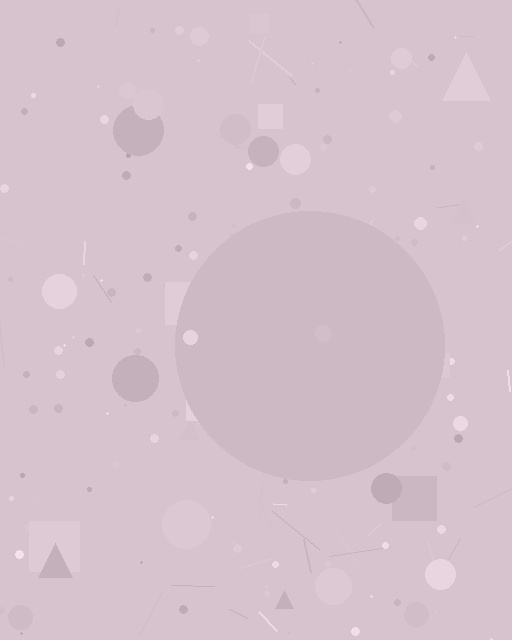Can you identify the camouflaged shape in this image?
The camouflaged shape is a circle.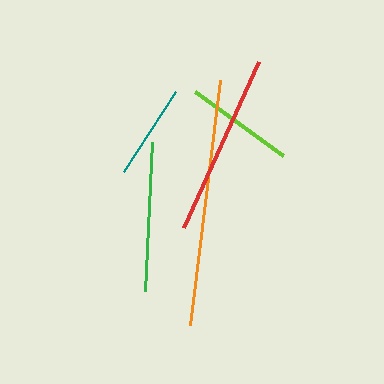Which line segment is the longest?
The orange line is the longest at approximately 247 pixels.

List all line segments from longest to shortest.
From longest to shortest: orange, red, green, lime, teal.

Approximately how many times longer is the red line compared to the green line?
The red line is approximately 1.2 times the length of the green line.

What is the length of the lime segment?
The lime segment is approximately 109 pixels long.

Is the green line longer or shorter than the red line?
The red line is longer than the green line.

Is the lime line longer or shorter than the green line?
The green line is longer than the lime line.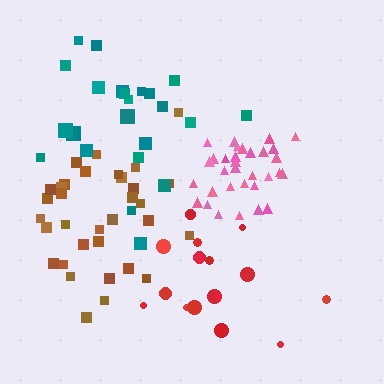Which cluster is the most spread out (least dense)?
Red.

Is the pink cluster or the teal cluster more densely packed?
Pink.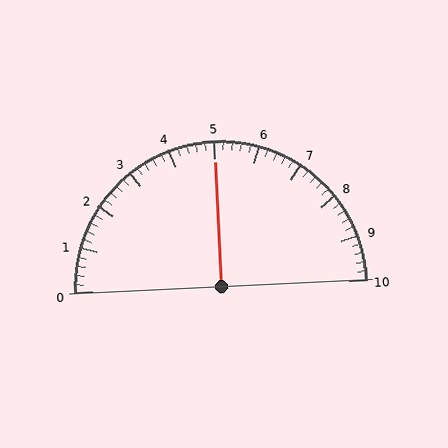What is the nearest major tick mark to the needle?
The nearest major tick mark is 5.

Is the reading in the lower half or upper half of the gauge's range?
The reading is in the upper half of the range (0 to 10).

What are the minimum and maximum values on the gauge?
The gauge ranges from 0 to 10.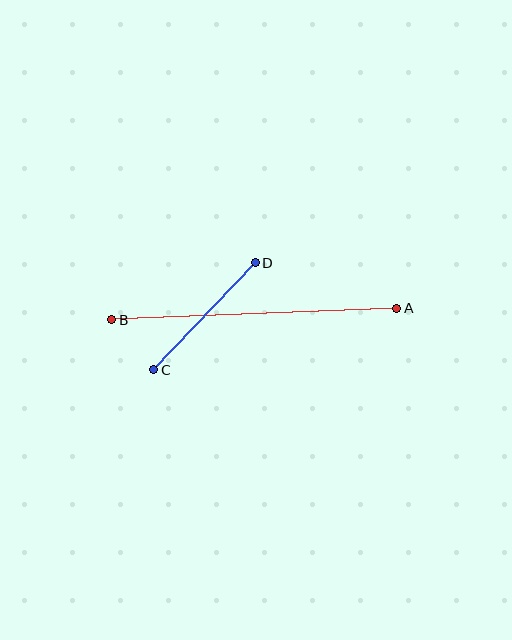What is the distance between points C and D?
The distance is approximately 147 pixels.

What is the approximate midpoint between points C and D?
The midpoint is at approximately (205, 316) pixels.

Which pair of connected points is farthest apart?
Points A and B are farthest apart.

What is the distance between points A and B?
The distance is approximately 285 pixels.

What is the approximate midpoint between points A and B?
The midpoint is at approximately (254, 314) pixels.